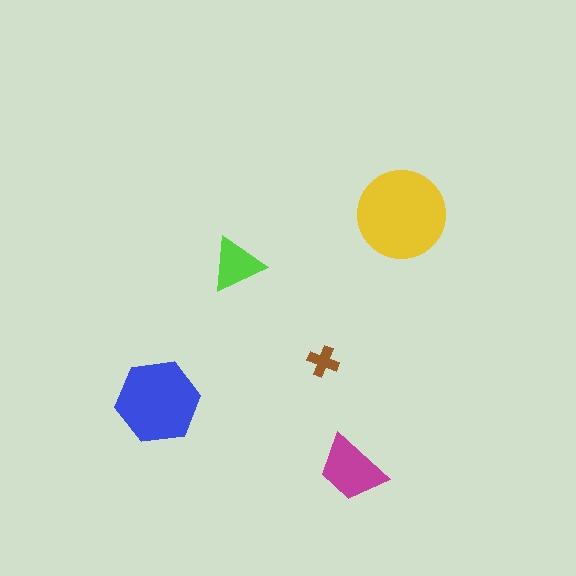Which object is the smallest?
The brown cross.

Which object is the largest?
The yellow circle.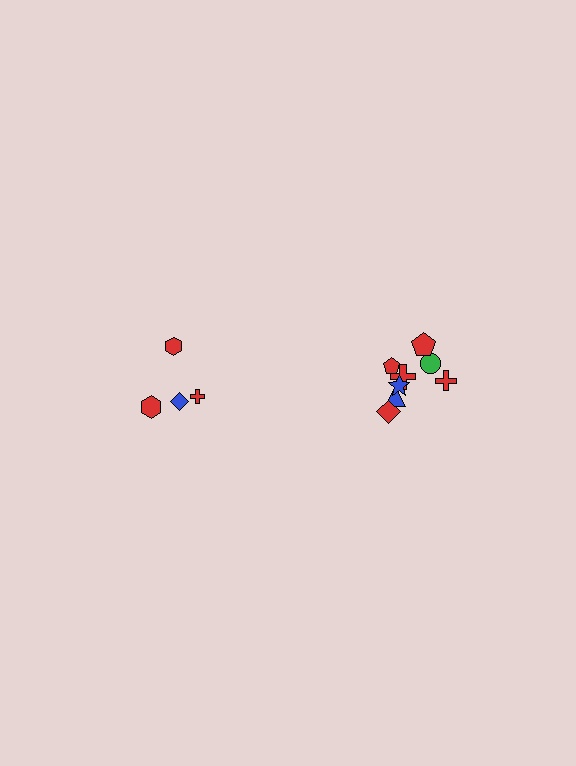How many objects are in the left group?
There are 4 objects.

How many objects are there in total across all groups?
There are 12 objects.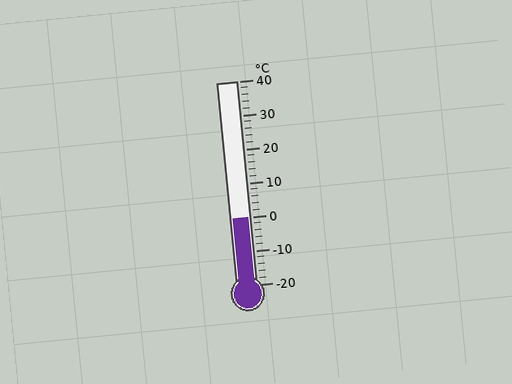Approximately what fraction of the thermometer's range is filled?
The thermometer is filled to approximately 35% of its range.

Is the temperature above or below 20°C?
The temperature is below 20°C.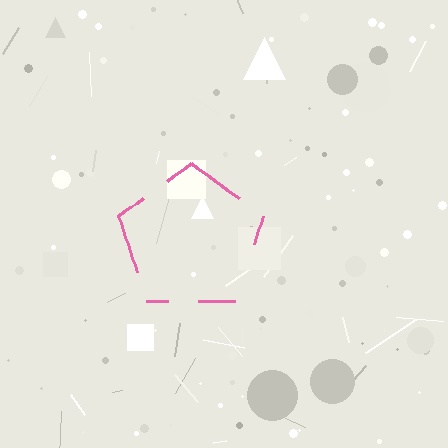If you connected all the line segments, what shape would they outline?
They would outline a pentagon.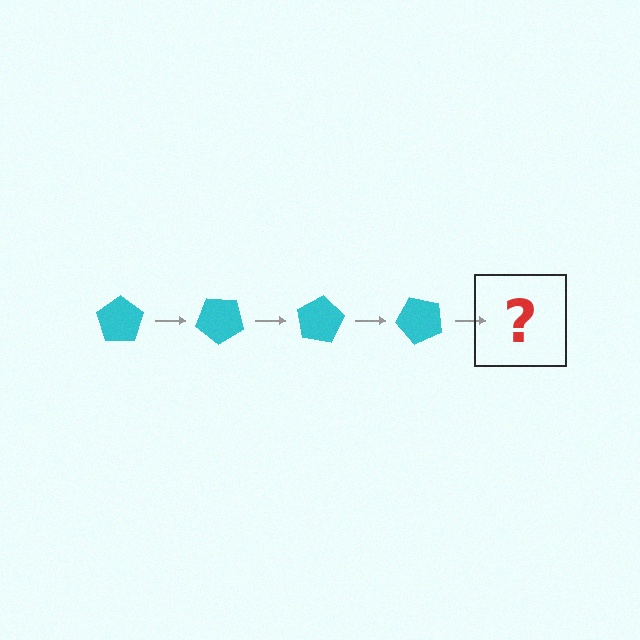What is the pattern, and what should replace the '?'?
The pattern is that the pentagon rotates 40 degrees each step. The '?' should be a cyan pentagon rotated 160 degrees.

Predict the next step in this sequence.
The next step is a cyan pentagon rotated 160 degrees.